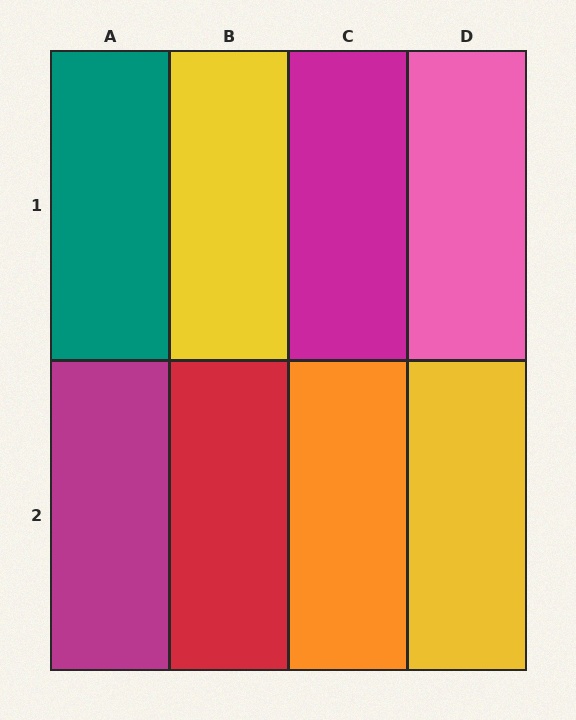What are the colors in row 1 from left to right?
Teal, yellow, magenta, pink.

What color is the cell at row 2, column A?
Magenta.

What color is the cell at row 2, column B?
Red.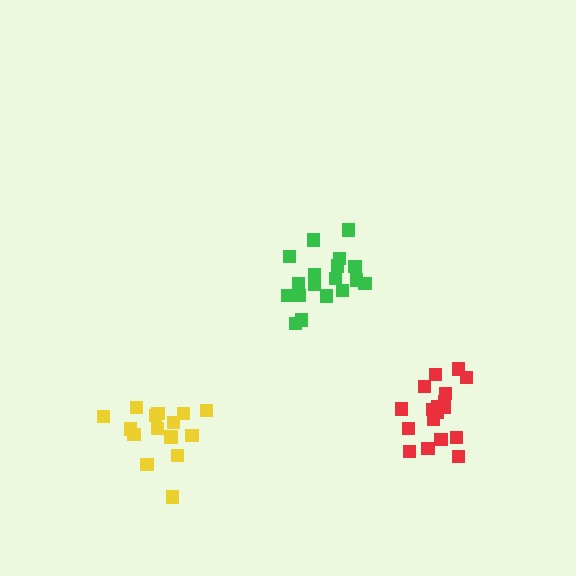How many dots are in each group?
Group 1: 18 dots, Group 2: 18 dots, Group 3: 15 dots (51 total).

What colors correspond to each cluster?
The clusters are colored: green, red, yellow.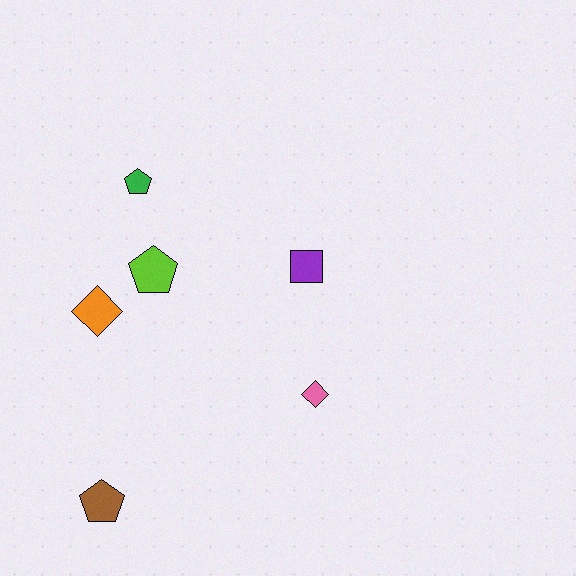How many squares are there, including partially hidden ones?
There is 1 square.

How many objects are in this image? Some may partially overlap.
There are 6 objects.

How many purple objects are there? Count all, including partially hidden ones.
There is 1 purple object.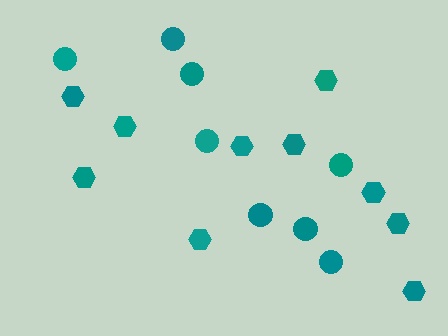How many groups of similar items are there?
There are 2 groups: one group of hexagons (10) and one group of circles (8).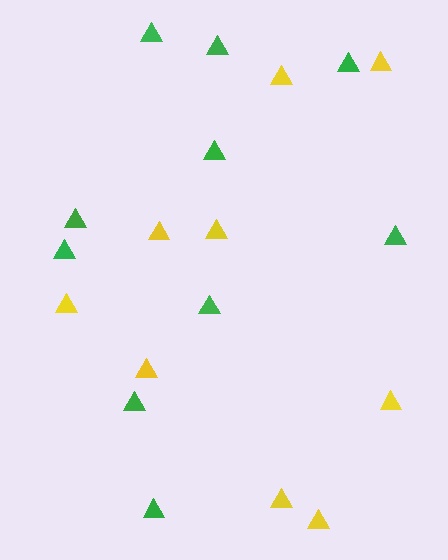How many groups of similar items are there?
There are 2 groups: one group of green triangles (10) and one group of yellow triangles (9).